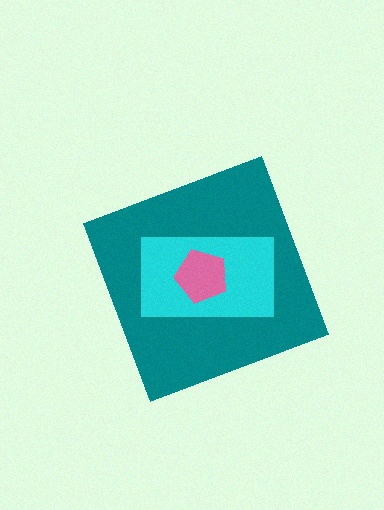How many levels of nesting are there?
3.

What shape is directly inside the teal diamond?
The cyan rectangle.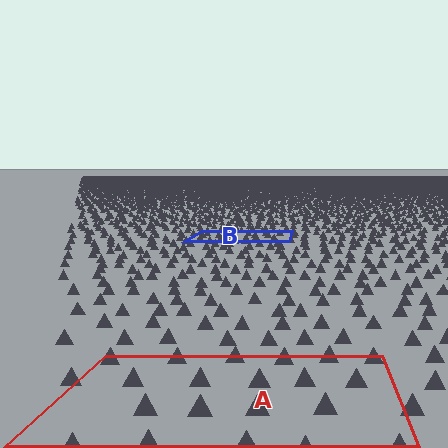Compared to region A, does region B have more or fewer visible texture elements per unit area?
Region B has more texture elements per unit area — they are packed more densely because it is farther away.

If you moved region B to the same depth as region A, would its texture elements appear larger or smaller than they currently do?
They would appear larger. At a closer depth, the same texture elements are projected at a bigger on-screen size.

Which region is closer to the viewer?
Region A is closer. The texture elements there are larger and more spread out.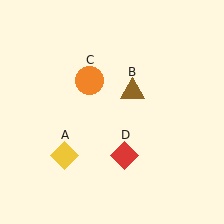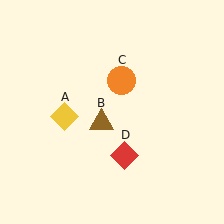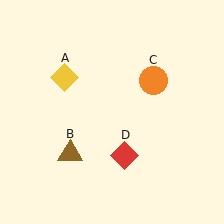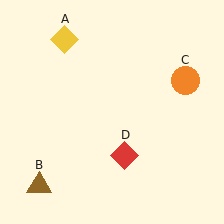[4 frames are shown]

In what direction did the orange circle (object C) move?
The orange circle (object C) moved right.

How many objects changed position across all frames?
3 objects changed position: yellow diamond (object A), brown triangle (object B), orange circle (object C).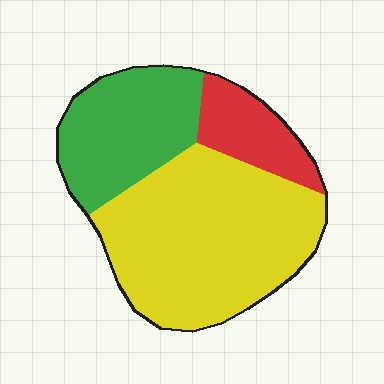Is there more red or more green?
Green.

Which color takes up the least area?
Red, at roughly 15%.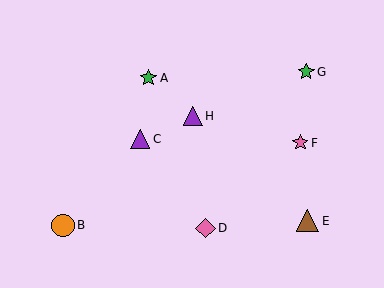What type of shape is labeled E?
Shape E is a brown triangle.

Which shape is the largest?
The brown triangle (labeled E) is the largest.